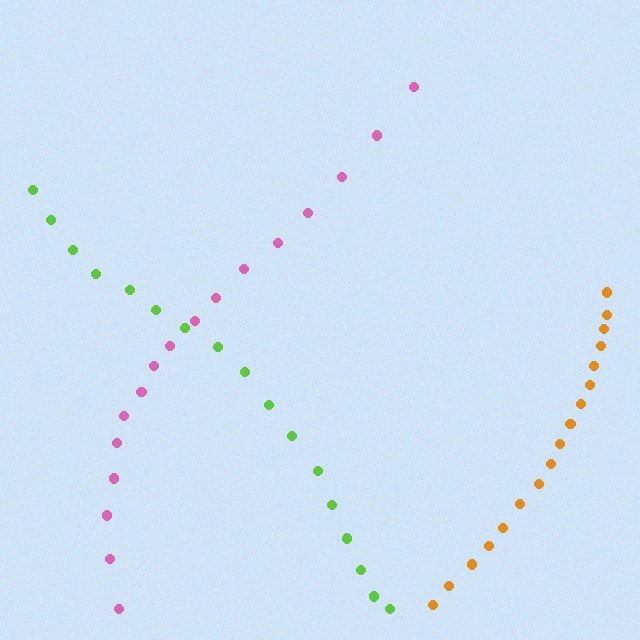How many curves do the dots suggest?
There are 3 distinct paths.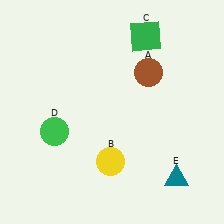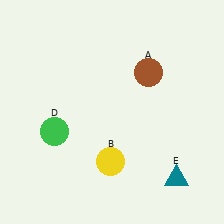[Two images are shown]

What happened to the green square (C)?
The green square (C) was removed in Image 2. It was in the top-right area of Image 1.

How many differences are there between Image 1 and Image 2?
There is 1 difference between the two images.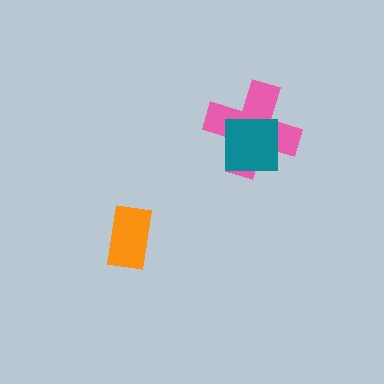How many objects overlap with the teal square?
1 object overlaps with the teal square.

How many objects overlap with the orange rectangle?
0 objects overlap with the orange rectangle.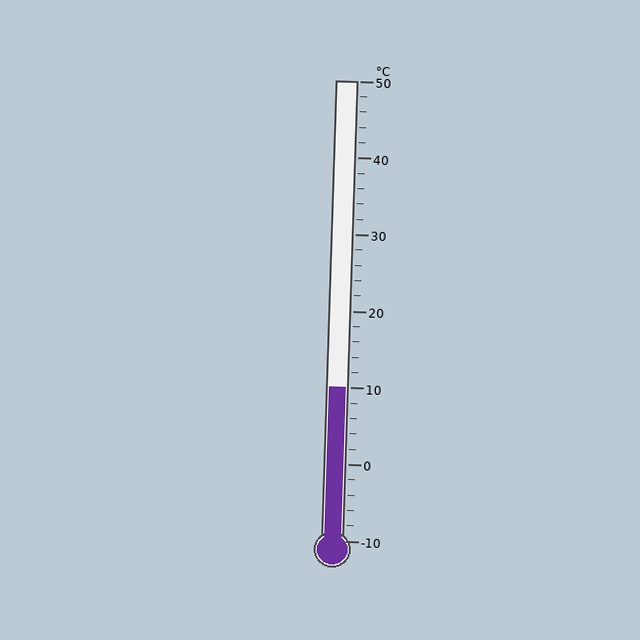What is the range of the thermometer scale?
The thermometer scale ranges from -10°C to 50°C.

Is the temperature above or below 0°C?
The temperature is above 0°C.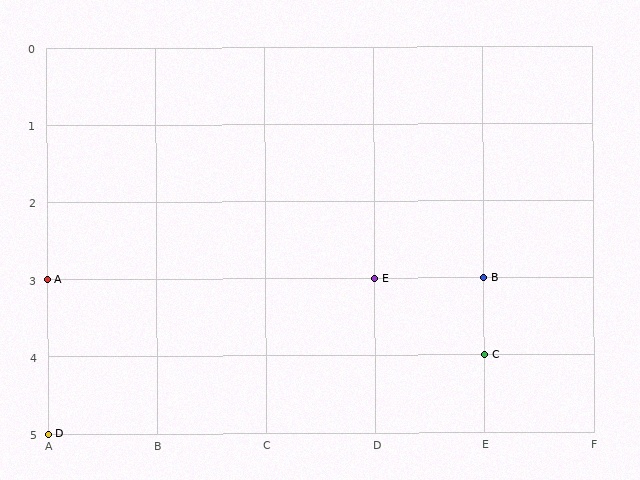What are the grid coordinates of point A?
Point A is at grid coordinates (A, 3).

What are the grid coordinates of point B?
Point B is at grid coordinates (E, 3).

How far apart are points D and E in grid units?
Points D and E are 3 columns and 2 rows apart (about 3.6 grid units diagonally).